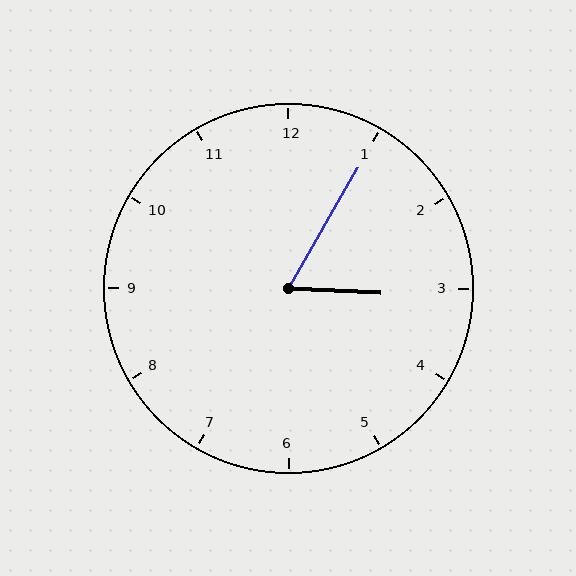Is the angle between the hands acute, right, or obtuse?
It is acute.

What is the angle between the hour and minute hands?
Approximately 62 degrees.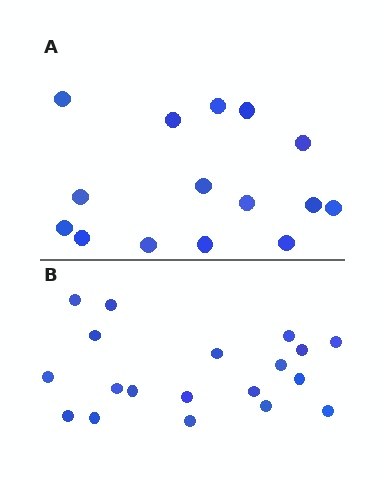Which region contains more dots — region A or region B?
Region B (the bottom region) has more dots.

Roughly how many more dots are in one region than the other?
Region B has about 4 more dots than region A.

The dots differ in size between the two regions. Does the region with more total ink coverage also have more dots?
No. Region A has more total ink coverage because its dots are larger, but region B actually contains more individual dots. Total area can be misleading — the number of items is what matters here.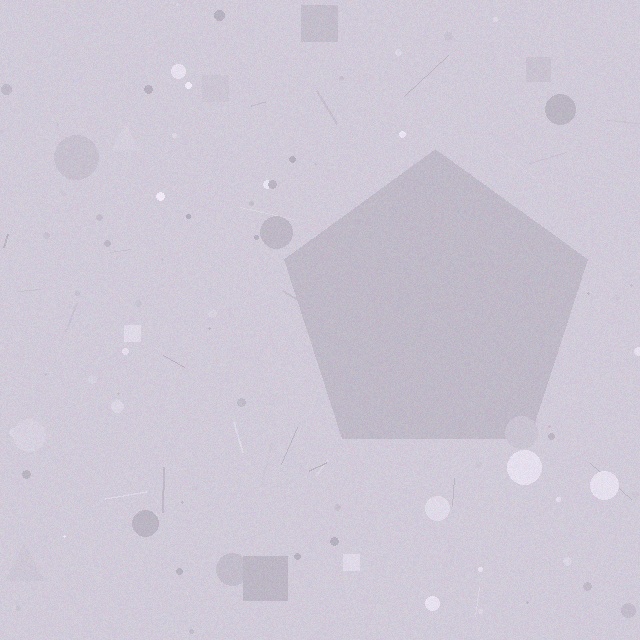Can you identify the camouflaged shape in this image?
The camouflaged shape is a pentagon.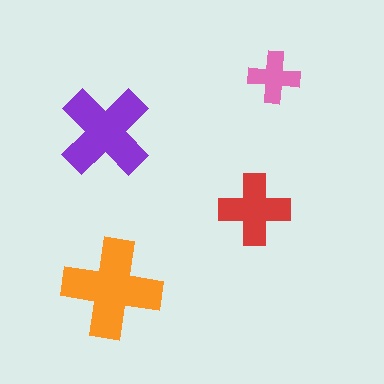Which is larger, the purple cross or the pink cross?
The purple one.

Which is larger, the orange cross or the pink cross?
The orange one.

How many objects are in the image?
There are 4 objects in the image.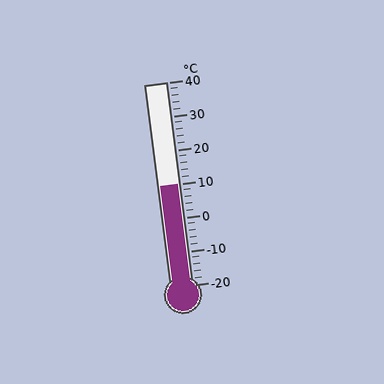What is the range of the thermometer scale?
The thermometer scale ranges from -20°C to 40°C.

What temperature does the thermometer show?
The thermometer shows approximately 10°C.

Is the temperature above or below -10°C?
The temperature is above -10°C.